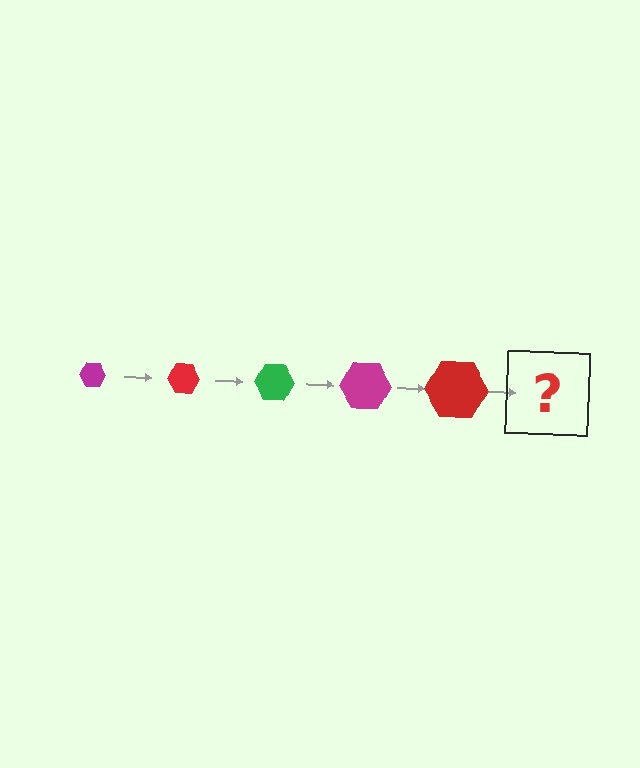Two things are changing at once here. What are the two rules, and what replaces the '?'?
The two rules are that the hexagon grows larger each step and the color cycles through magenta, red, and green. The '?' should be a green hexagon, larger than the previous one.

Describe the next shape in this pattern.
It should be a green hexagon, larger than the previous one.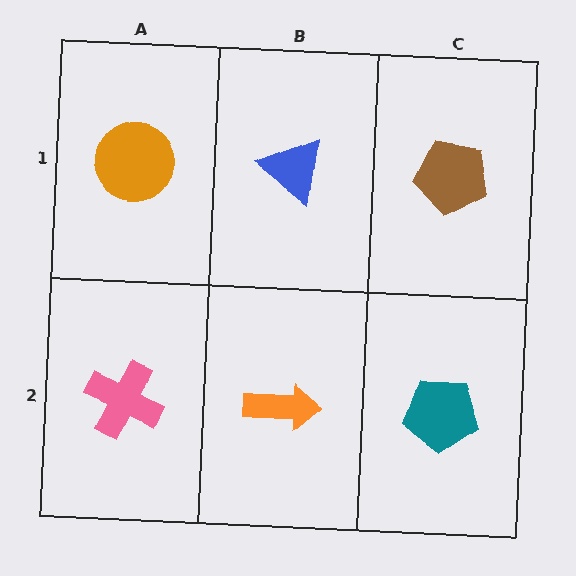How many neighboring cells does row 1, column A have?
2.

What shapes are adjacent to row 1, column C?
A teal pentagon (row 2, column C), a blue triangle (row 1, column B).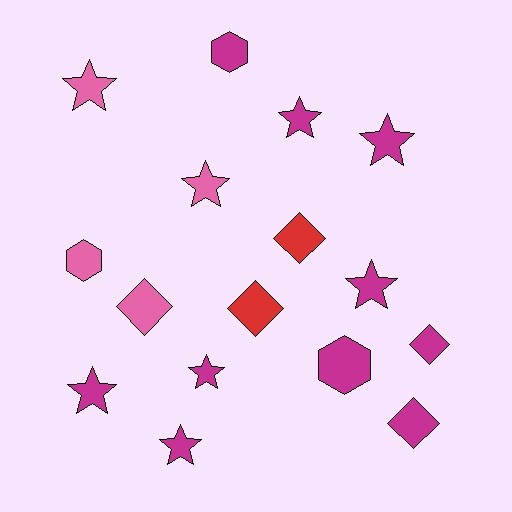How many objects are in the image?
There are 16 objects.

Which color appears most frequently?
Magenta, with 10 objects.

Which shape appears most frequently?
Star, with 8 objects.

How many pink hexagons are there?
There is 1 pink hexagon.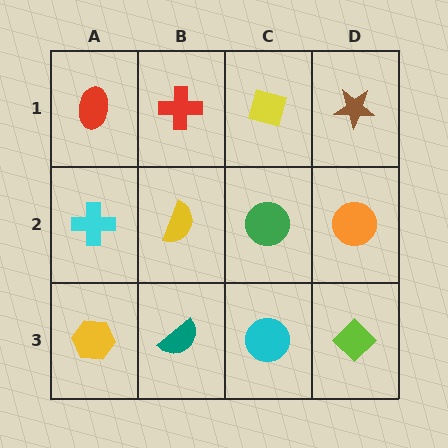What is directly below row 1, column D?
An orange circle.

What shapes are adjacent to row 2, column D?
A brown star (row 1, column D), a lime diamond (row 3, column D), a green circle (row 2, column C).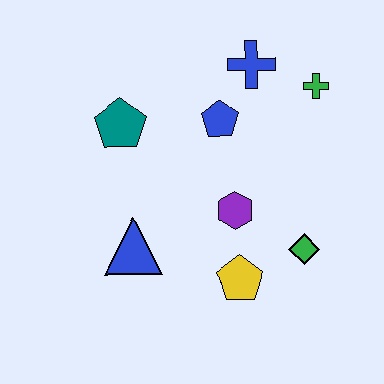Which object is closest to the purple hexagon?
The yellow pentagon is closest to the purple hexagon.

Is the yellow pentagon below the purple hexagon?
Yes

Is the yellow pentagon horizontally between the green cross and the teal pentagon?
Yes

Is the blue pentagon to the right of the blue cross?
No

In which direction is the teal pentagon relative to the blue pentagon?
The teal pentagon is to the left of the blue pentagon.